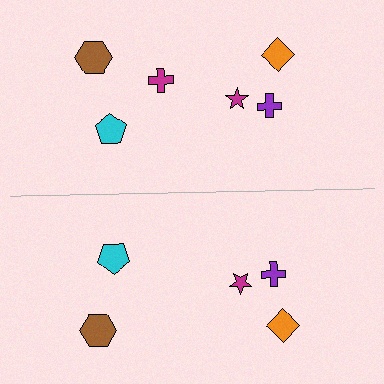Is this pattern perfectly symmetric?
No, the pattern is not perfectly symmetric. A magenta cross is missing from the bottom side.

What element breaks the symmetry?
A magenta cross is missing from the bottom side.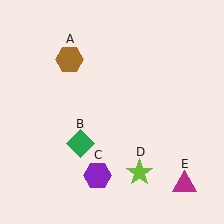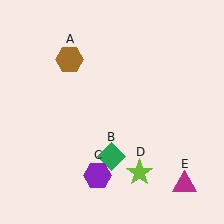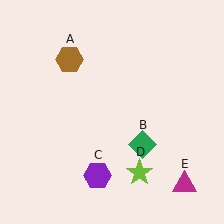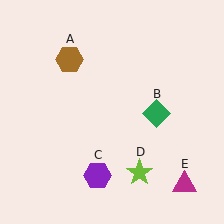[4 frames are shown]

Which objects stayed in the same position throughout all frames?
Brown hexagon (object A) and purple hexagon (object C) and lime star (object D) and magenta triangle (object E) remained stationary.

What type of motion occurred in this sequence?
The green diamond (object B) rotated counterclockwise around the center of the scene.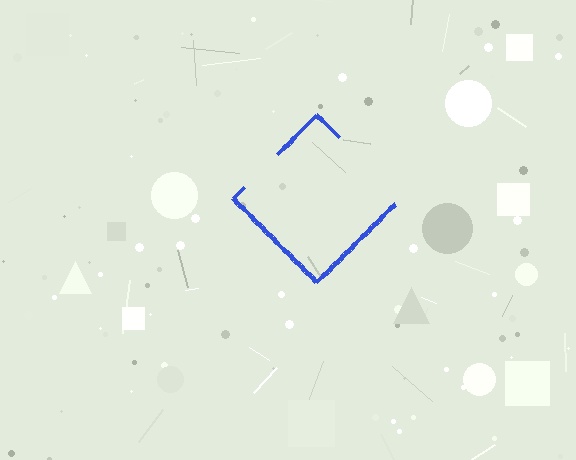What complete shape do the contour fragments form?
The contour fragments form a diamond.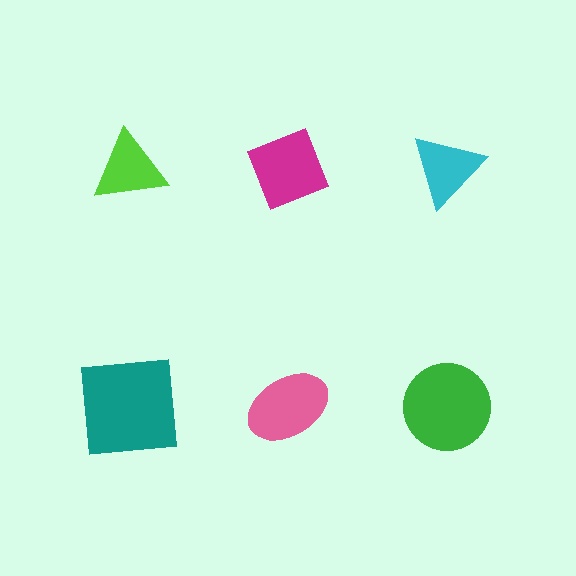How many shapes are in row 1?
3 shapes.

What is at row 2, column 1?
A teal square.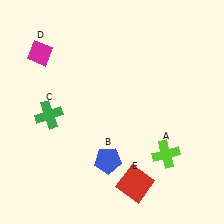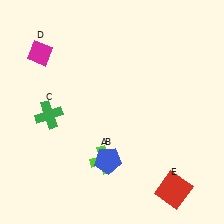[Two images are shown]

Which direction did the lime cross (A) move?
The lime cross (A) moved left.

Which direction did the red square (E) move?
The red square (E) moved right.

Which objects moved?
The objects that moved are: the lime cross (A), the red square (E).